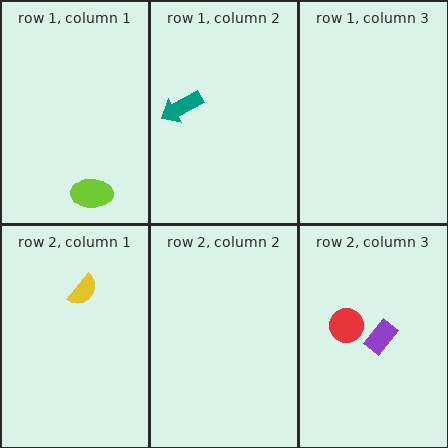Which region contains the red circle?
The row 2, column 3 region.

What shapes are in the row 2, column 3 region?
The purple rectangle, the red circle.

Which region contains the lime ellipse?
The row 1, column 1 region.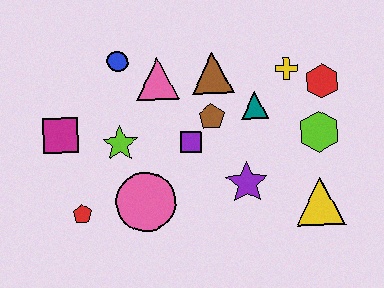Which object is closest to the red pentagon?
The pink circle is closest to the red pentagon.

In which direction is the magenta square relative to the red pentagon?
The magenta square is above the red pentagon.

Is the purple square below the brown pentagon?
Yes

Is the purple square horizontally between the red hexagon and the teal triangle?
No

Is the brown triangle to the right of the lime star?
Yes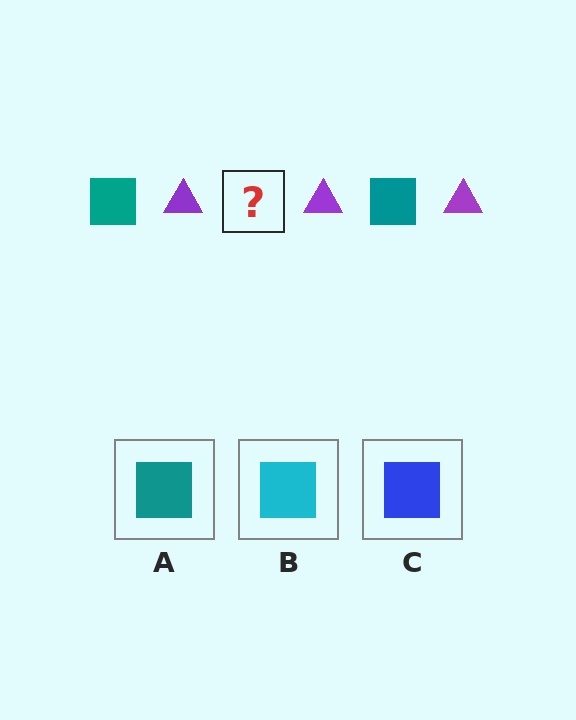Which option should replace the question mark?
Option A.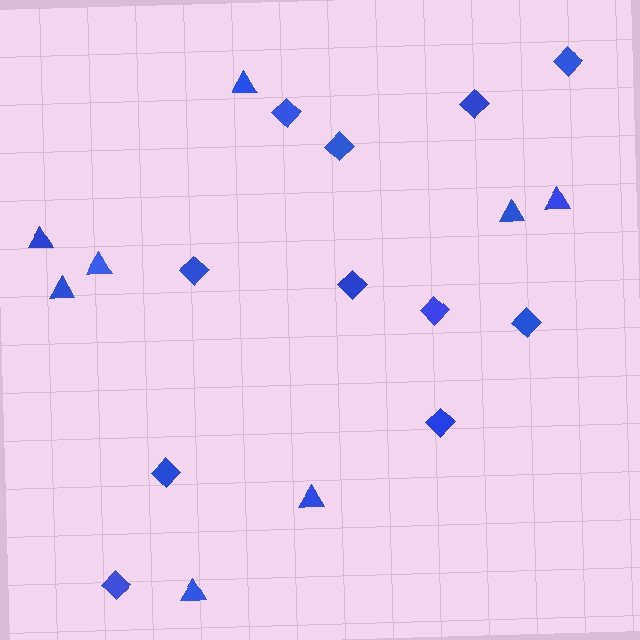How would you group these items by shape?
There are 2 groups: one group of triangles (8) and one group of diamonds (11).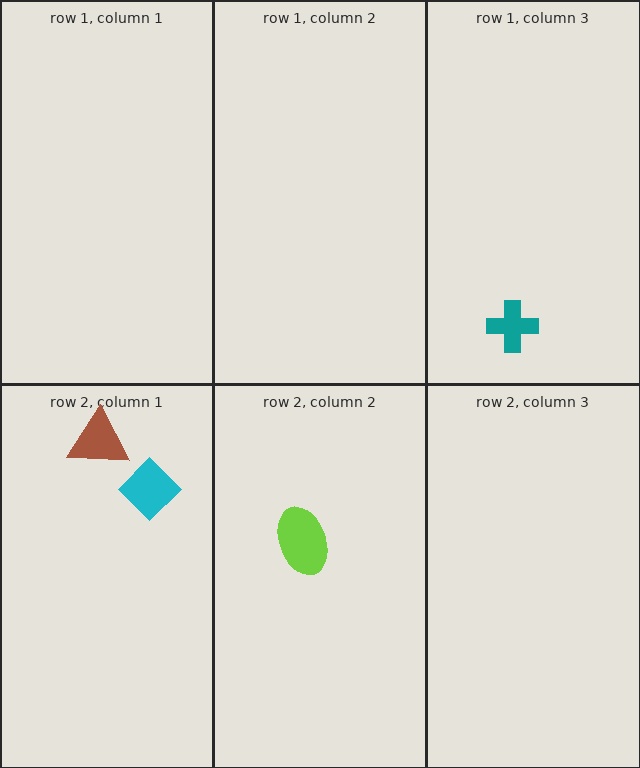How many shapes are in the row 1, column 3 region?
1.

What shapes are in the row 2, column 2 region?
The lime ellipse.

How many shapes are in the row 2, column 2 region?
1.